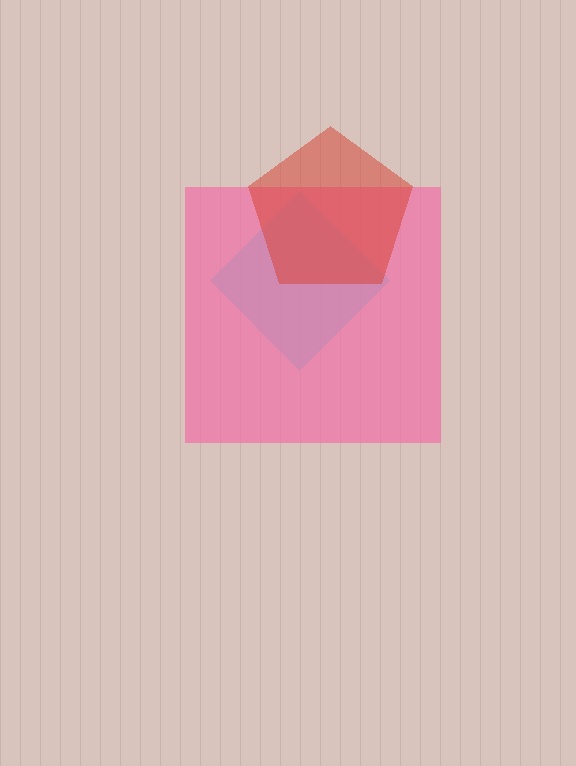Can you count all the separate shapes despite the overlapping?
Yes, there are 3 separate shapes.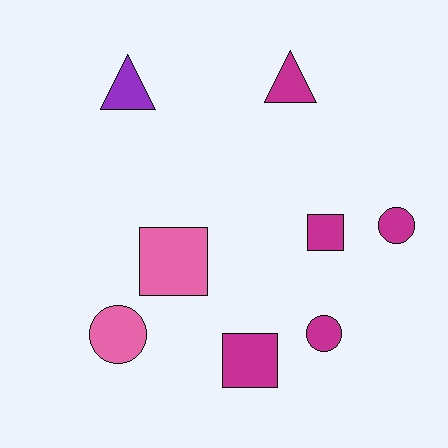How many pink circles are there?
There is 1 pink circle.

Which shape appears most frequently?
Circle, with 3 objects.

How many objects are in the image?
There are 8 objects.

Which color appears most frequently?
Magenta, with 5 objects.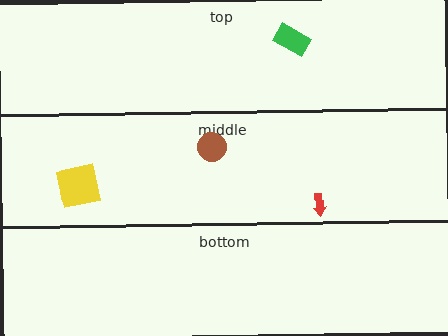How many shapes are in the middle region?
3.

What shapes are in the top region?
The green rectangle.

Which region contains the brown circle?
The middle region.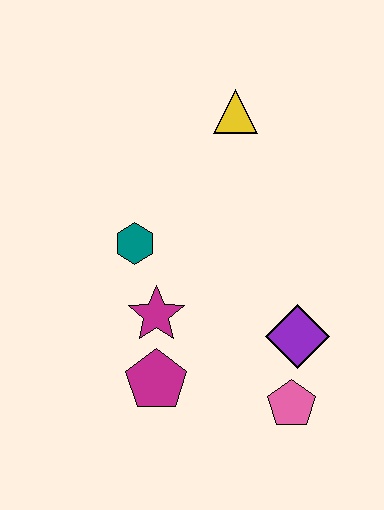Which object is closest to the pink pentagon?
The purple diamond is closest to the pink pentagon.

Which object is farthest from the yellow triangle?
The pink pentagon is farthest from the yellow triangle.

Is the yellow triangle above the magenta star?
Yes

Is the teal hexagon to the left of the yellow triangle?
Yes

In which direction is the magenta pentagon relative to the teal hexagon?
The magenta pentagon is below the teal hexagon.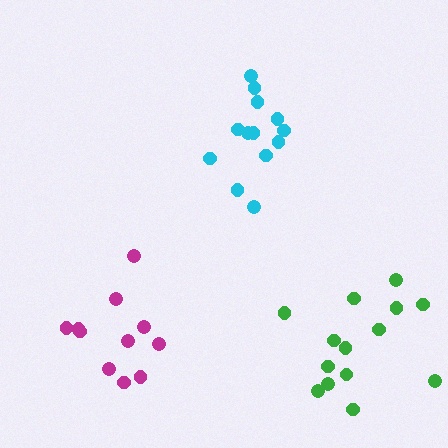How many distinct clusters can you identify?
There are 3 distinct clusters.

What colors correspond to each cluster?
The clusters are colored: cyan, green, magenta.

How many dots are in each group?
Group 1: 13 dots, Group 2: 14 dots, Group 3: 11 dots (38 total).